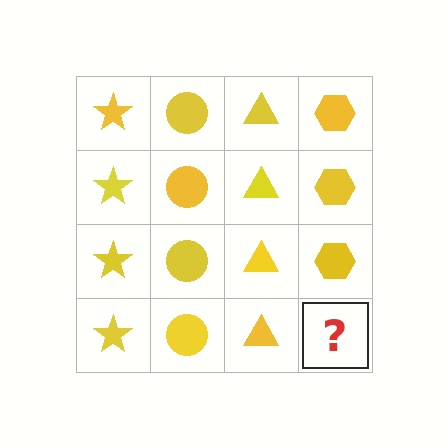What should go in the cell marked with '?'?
The missing cell should contain a yellow hexagon.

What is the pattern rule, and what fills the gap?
The rule is that each column has a consistent shape. The gap should be filled with a yellow hexagon.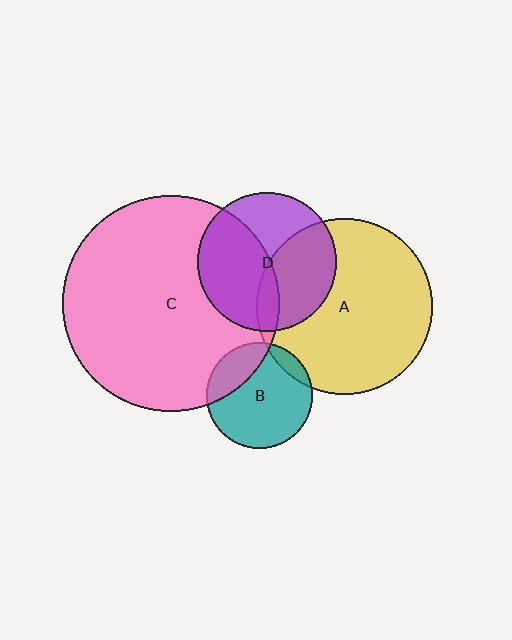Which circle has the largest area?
Circle C (pink).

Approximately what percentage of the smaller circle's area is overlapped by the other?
Approximately 40%.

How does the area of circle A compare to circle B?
Approximately 2.8 times.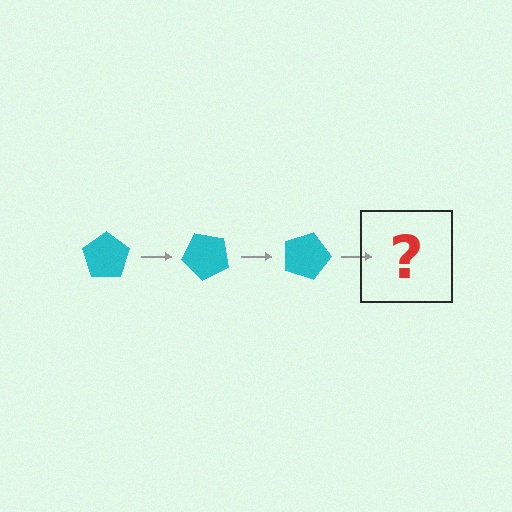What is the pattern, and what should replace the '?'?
The pattern is that the pentagon rotates 45 degrees each step. The '?' should be a cyan pentagon rotated 135 degrees.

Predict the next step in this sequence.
The next step is a cyan pentagon rotated 135 degrees.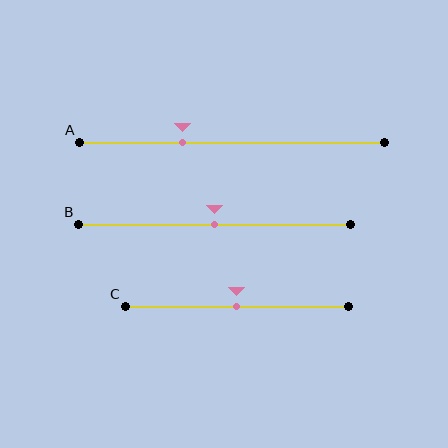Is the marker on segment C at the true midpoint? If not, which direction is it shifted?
Yes, the marker on segment C is at the true midpoint.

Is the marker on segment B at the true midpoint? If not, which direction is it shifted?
Yes, the marker on segment B is at the true midpoint.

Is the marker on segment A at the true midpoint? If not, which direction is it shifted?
No, the marker on segment A is shifted to the left by about 16% of the segment length.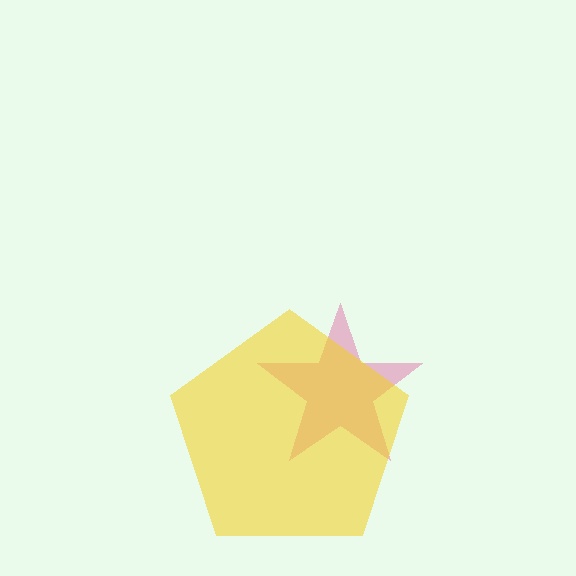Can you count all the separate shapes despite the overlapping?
Yes, there are 2 separate shapes.